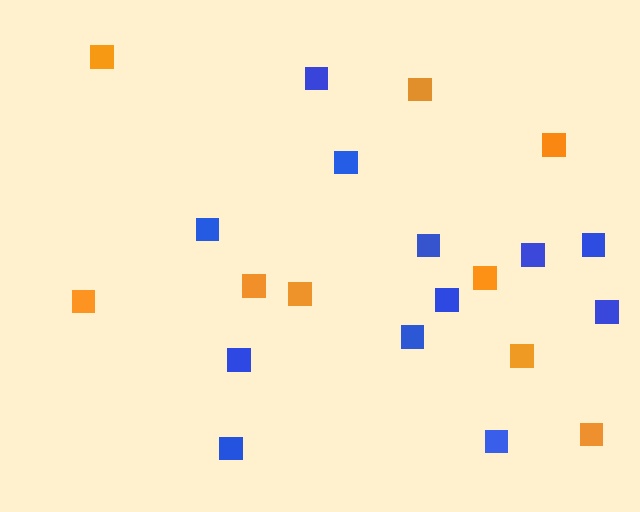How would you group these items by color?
There are 2 groups: one group of blue squares (12) and one group of orange squares (9).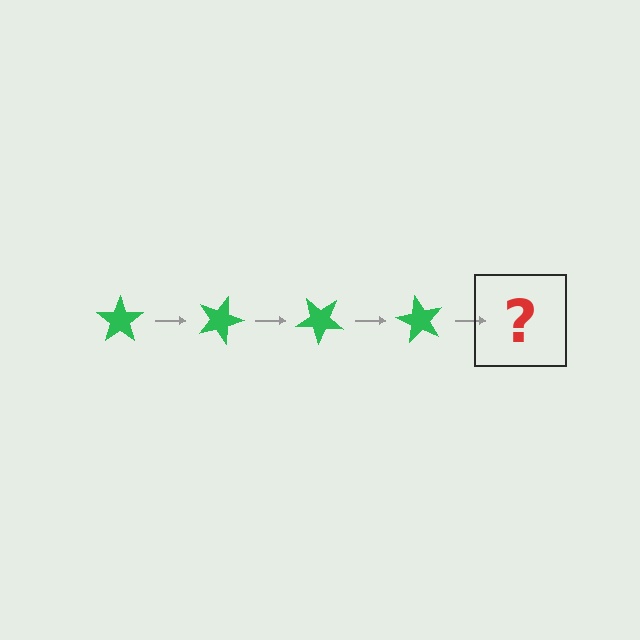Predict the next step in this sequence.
The next step is a green star rotated 80 degrees.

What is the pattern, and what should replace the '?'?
The pattern is that the star rotates 20 degrees each step. The '?' should be a green star rotated 80 degrees.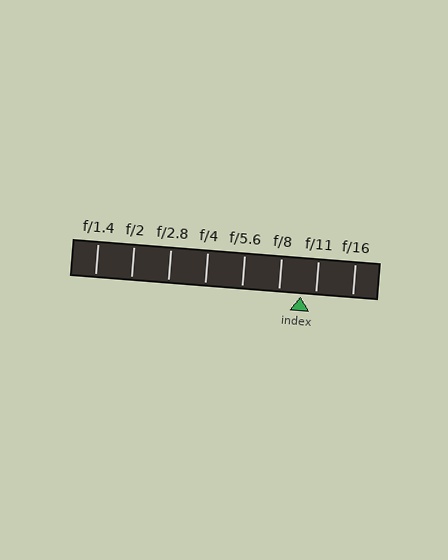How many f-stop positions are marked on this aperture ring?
There are 8 f-stop positions marked.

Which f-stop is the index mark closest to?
The index mark is closest to f/11.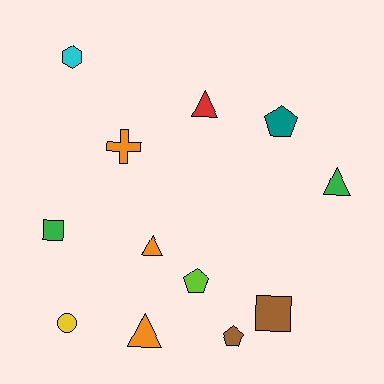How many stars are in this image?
There are no stars.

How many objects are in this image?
There are 12 objects.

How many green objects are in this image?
There are 2 green objects.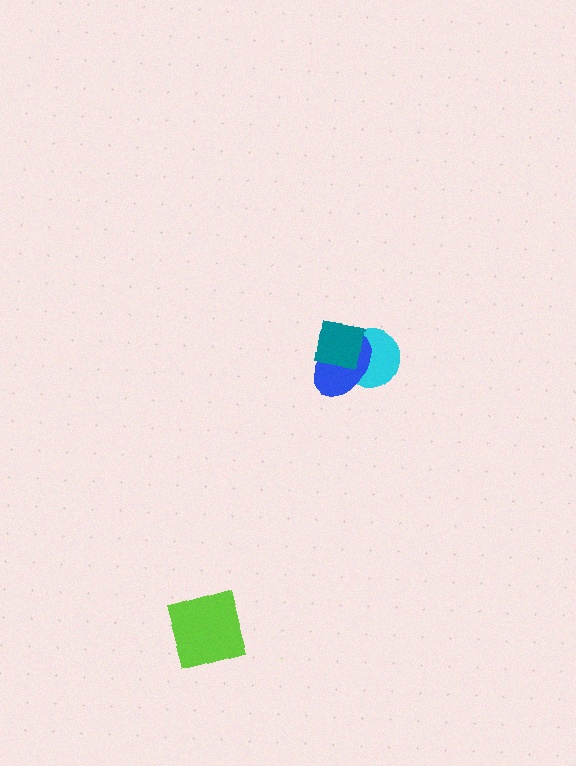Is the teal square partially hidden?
No, no other shape covers it.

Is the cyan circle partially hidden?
Yes, it is partially covered by another shape.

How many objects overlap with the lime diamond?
0 objects overlap with the lime diamond.